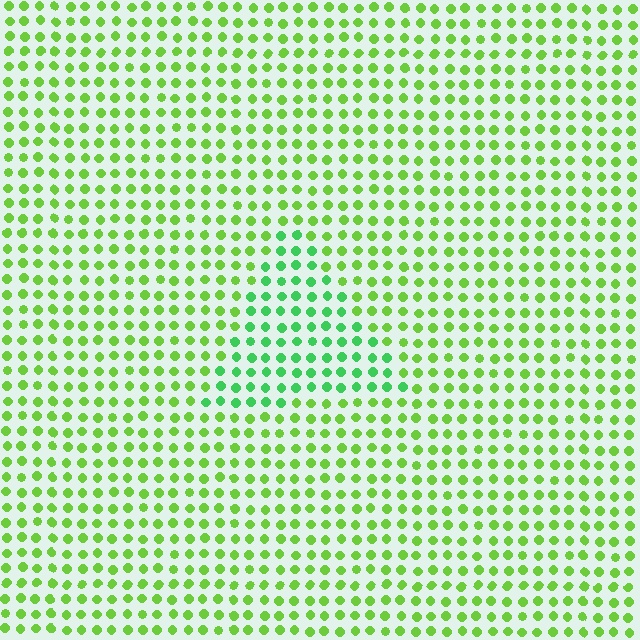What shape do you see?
I see a triangle.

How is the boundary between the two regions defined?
The boundary is defined purely by a slight shift in hue (about 33 degrees). Spacing, size, and orientation are identical on both sides.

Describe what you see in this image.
The image is filled with small lime elements in a uniform arrangement. A triangle-shaped region is visible where the elements are tinted to a slightly different hue, forming a subtle color boundary.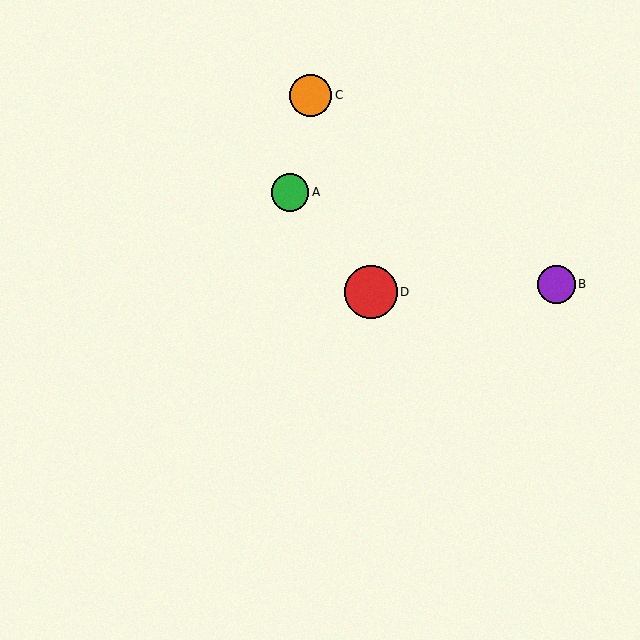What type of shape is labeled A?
Shape A is a green circle.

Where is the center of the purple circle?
The center of the purple circle is at (556, 284).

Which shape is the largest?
The red circle (labeled D) is the largest.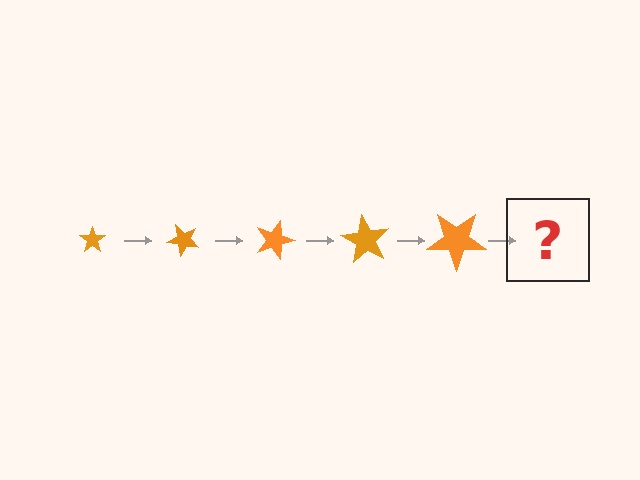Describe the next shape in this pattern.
It should be a star, larger than the previous one and rotated 225 degrees from the start.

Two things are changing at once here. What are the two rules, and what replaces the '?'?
The two rules are that the star grows larger each step and it rotates 45 degrees each step. The '?' should be a star, larger than the previous one and rotated 225 degrees from the start.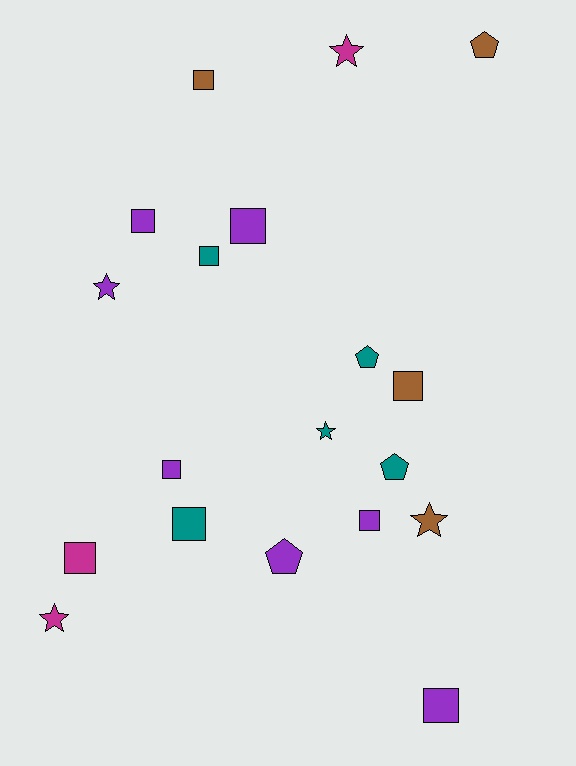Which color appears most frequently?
Purple, with 7 objects.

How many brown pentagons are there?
There is 1 brown pentagon.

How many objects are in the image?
There are 19 objects.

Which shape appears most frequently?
Square, with 10 objects.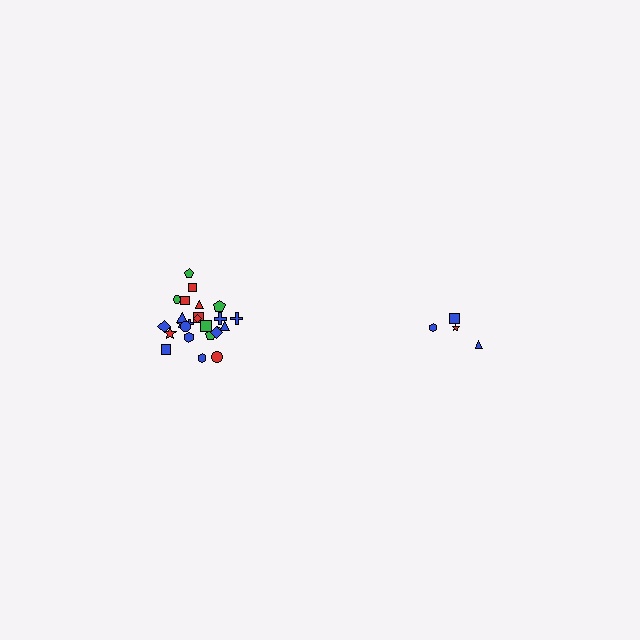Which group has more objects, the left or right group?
The left group.